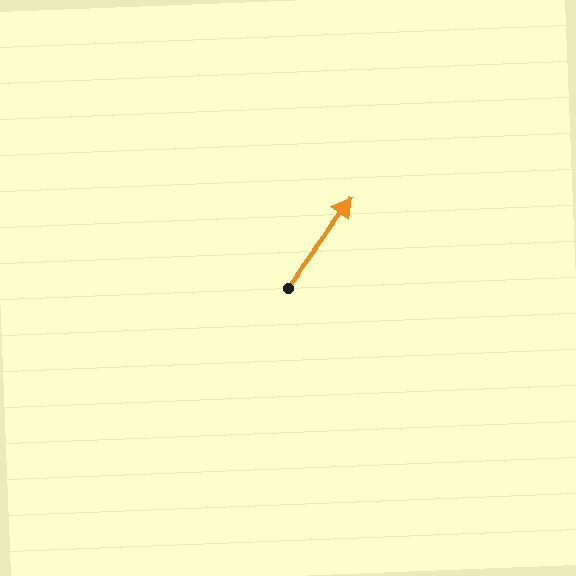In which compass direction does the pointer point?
Northeast.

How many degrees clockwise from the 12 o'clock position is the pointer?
Approximately 37 degrees.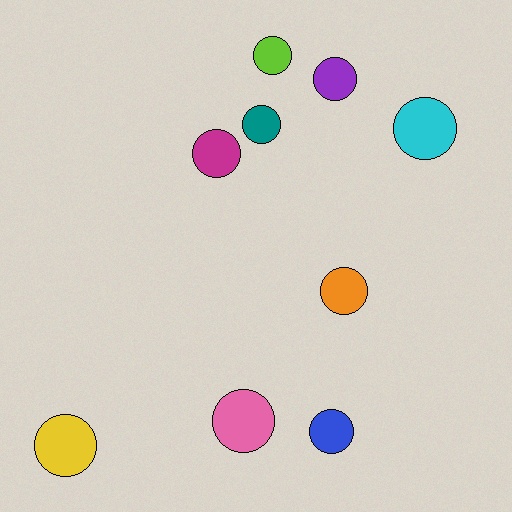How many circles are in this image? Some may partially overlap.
There are 9 circles.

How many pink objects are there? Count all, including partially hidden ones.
There is 1 pink object.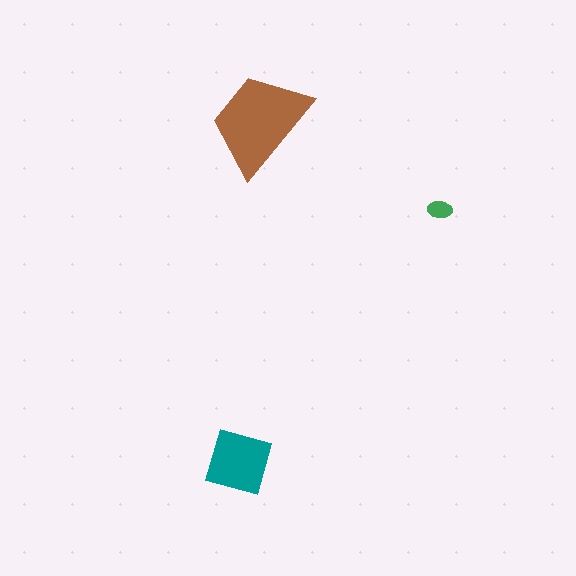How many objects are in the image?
There are 3 objects in the image.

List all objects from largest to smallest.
The brown trapezoid, the teal diamond, the green ellipse.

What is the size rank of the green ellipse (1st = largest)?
3rd.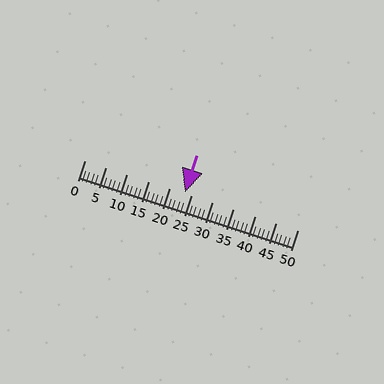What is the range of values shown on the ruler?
The ruler shows values from 0 to 50.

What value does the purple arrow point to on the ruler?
The purple arrow points to approximately 24.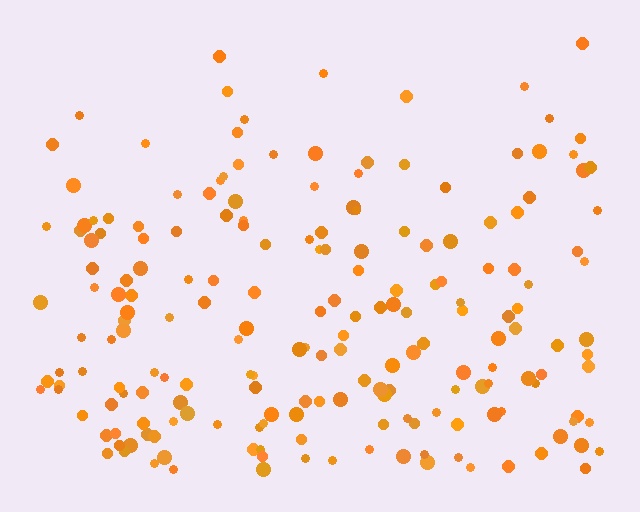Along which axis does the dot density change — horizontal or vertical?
Vertical.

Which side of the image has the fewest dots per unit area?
The top.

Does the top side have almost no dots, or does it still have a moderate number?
Still a moderate number, just noticeably fewer than the bottom.